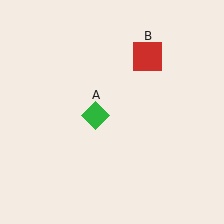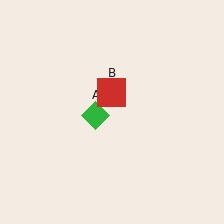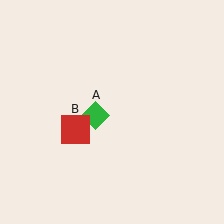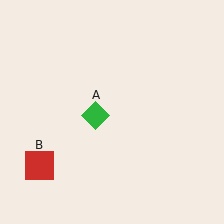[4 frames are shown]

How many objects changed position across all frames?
1 object changed position: red square (object B).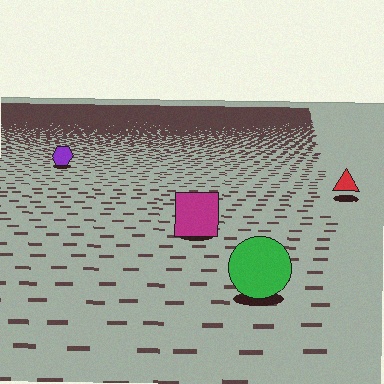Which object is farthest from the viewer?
The purple hexagon is farthest from the viewer. It appears smaller and the ground texture around it is denser.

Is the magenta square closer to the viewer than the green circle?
No. The green circle is closer — you can tell from the texture gradient: the ground texture is coarser near it.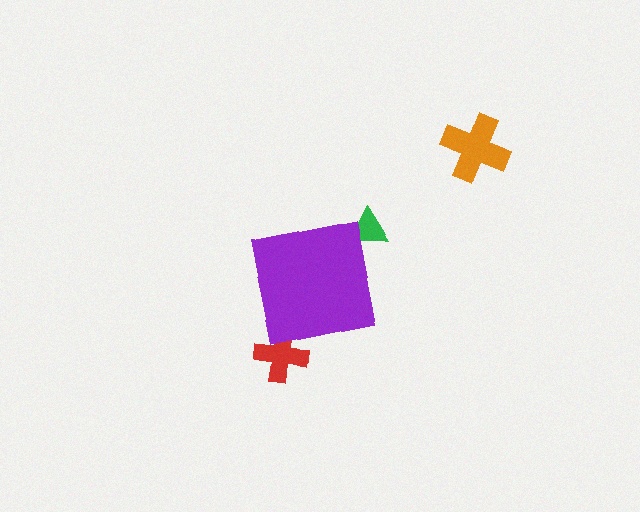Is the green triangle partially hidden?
Yes, the green triangle is partially hidden behind the purple square.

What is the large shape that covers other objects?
A purple square.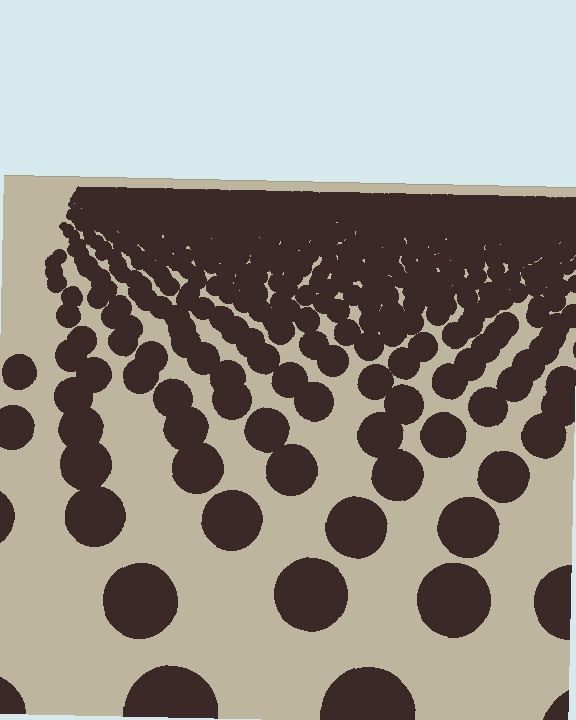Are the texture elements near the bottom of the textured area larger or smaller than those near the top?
Larger. Near the bottom, elements are closer to the viewer and appear at a bigger on-screen size.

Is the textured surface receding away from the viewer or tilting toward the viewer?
The surface is receding away from the viewer. Texture elements get smaller and denser toward the top.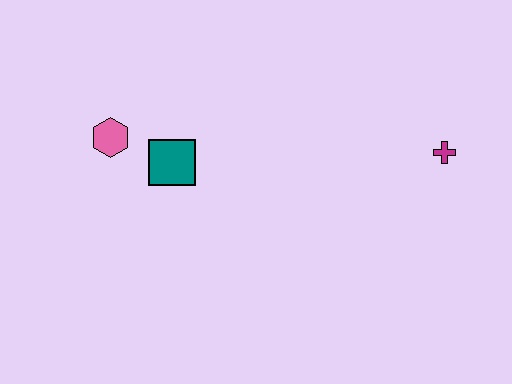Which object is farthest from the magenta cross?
The pink hexagon is farthest from the magenta cross.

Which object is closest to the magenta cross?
The teal square is closest to the magenta cross.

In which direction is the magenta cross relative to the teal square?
The magenta cross is to the right of the teal square.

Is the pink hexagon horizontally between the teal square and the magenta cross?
No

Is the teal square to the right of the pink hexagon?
Yes